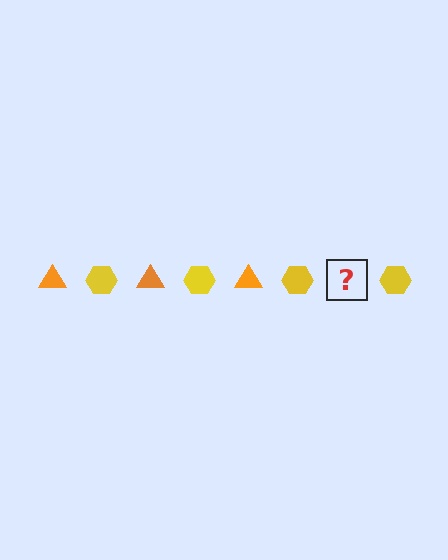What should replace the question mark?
The question mark should be replaced with an orange triangle.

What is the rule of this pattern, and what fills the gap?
The rule is that the pattern alternates between orange triangle and yellow hexagon. The gap should be filled with an orange triangle.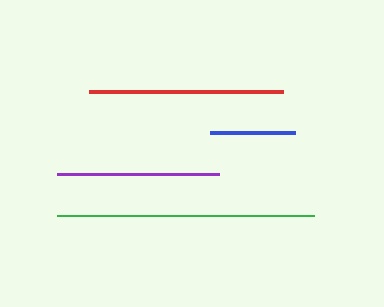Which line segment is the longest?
The green line is the longest at approximately 257 pixels.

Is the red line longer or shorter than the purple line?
The red line is longer than the purple line.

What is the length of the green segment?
The green segment is approximately 257 pixels long.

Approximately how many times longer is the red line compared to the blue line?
The red line is approximately 2.3 times the length of the blue line.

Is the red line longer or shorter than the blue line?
The red line is longer than the blue line.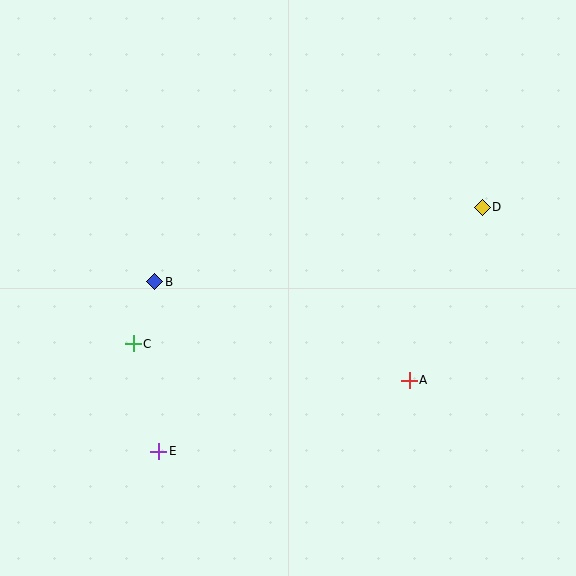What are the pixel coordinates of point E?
Point E is at (159, 451).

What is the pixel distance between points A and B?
The distance between A and B is 273 pixels.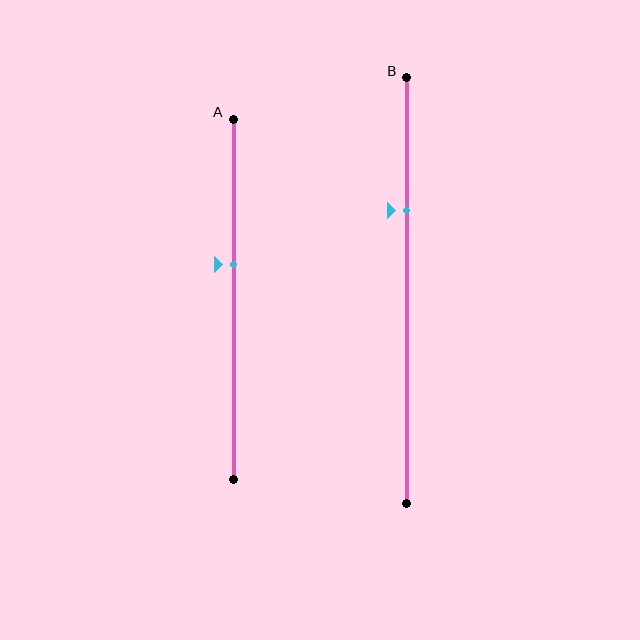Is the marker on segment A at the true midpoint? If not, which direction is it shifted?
No, the marker on segment A is shifted upward by about 10% of the segment length.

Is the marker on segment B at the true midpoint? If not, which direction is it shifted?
No, the marker on segment B is shifted upward by about 19% of the segment length.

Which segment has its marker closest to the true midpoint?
Segment A has its marker closest to the true midpoint.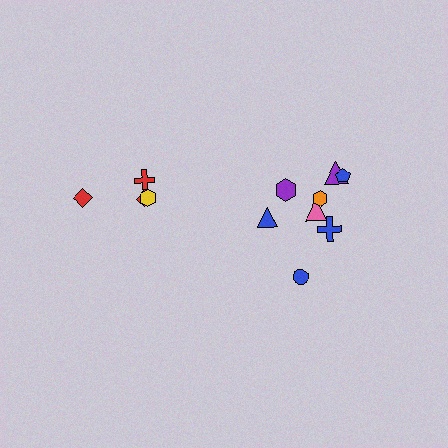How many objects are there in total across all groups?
There are 12 objects.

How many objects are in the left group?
There are 4 objects.